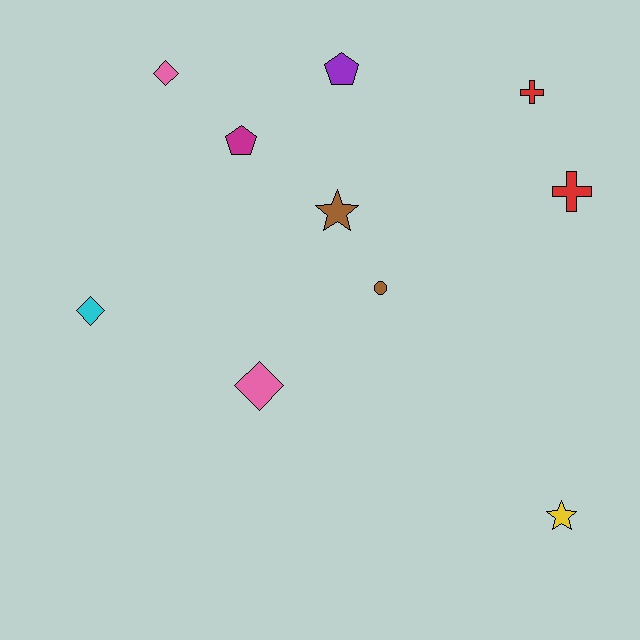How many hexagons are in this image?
There are no hexagons.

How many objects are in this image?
There are 10 objects.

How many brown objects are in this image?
There are 2 brown objects.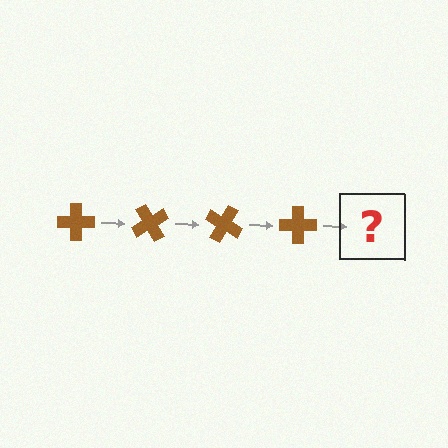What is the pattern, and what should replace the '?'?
The pattern is that the cross rotates 60 degrees each step. The '?' should be a brown cross rotated 240 degrees.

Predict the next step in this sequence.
The next step is a brown cross rotated 240 degrees.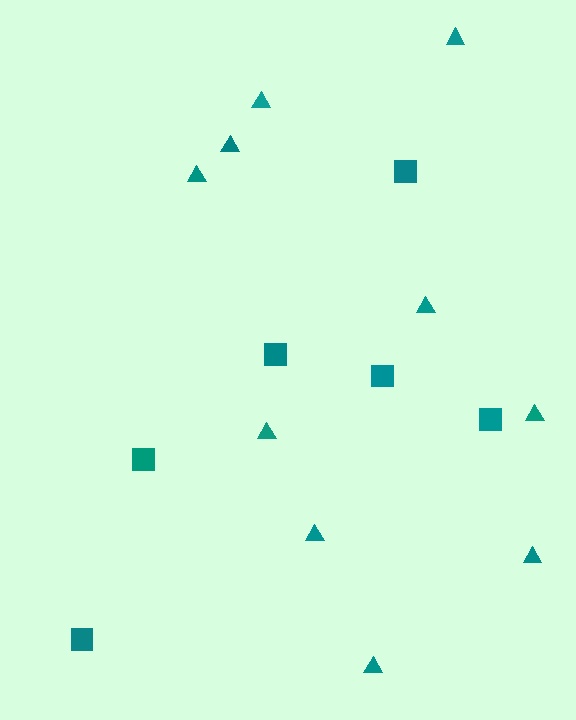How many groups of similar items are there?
There are 2 groups: one group of squares (6) and one group of triangles (10).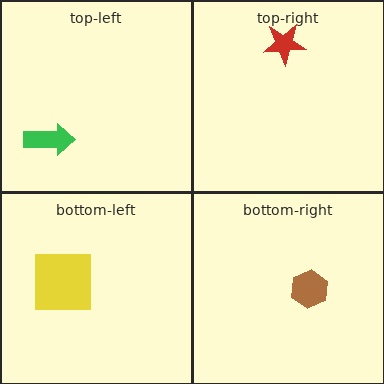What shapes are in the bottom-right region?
The brown hexagon.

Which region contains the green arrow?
The top-left region.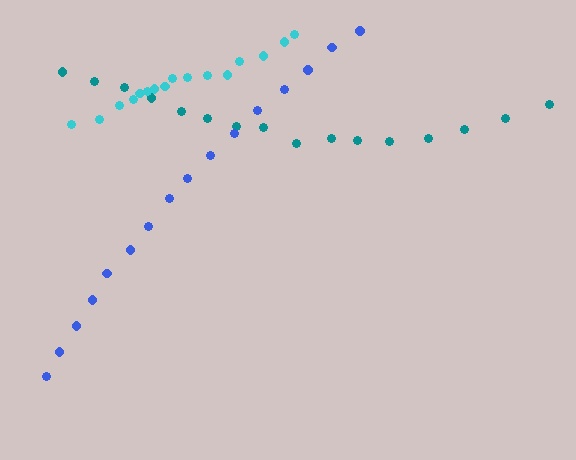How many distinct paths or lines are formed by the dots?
There are 3 distinct paths.